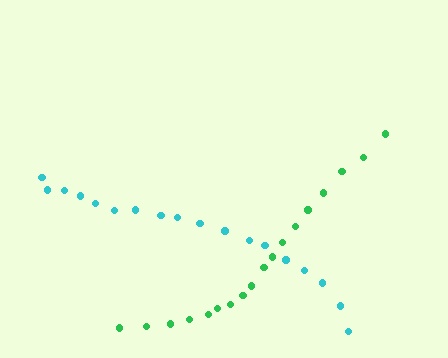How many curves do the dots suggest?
There are 2 distinct paths.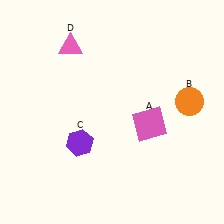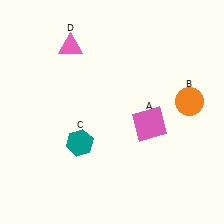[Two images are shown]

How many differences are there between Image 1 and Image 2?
There is 1 difference between the two images.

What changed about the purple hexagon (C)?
In Image 1, C is purple. In Image 2, it changed to teal.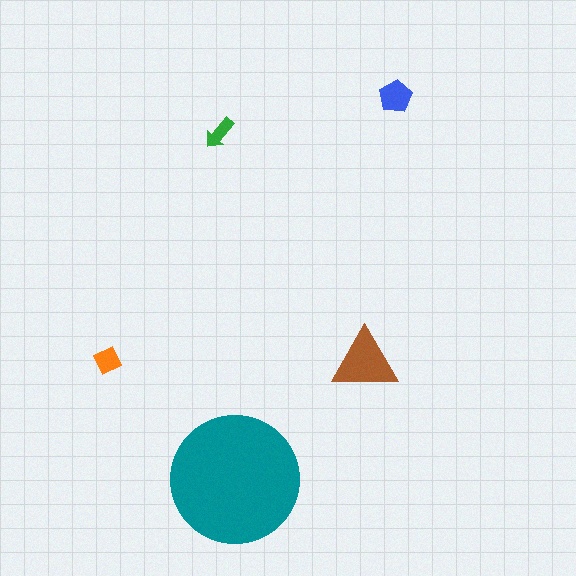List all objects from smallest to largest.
The green arrow, the orange diamond, the blue pentagon, the brown triangle, the teal circle.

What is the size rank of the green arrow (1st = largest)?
5th.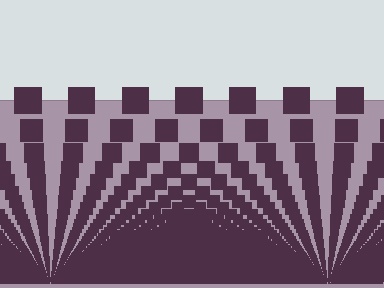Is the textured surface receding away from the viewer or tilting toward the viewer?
The surface appears to tilt toward the viewer. Texture elements get larger and sparser toward the top.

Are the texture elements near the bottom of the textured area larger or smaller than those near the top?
Smaller. The gradient is inverted — elements near the bottom are smaller and denser.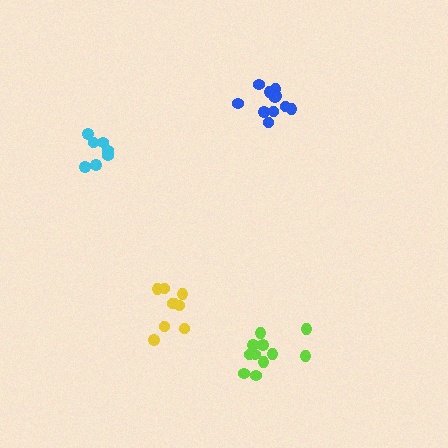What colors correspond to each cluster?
The clusters are colored: lime, cyan, yellow, blue.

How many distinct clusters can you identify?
There are 4 distinct clusters.